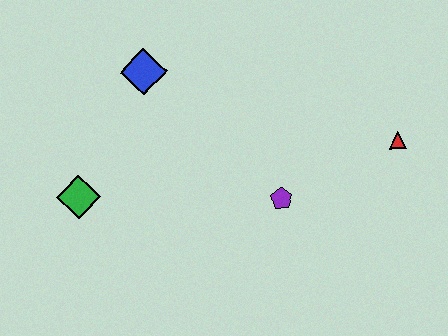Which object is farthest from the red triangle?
The green diamond is farthest from the red triangle.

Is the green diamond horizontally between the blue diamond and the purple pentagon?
No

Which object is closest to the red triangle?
The purple pentagon is closest to the red triangle.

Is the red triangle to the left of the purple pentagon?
No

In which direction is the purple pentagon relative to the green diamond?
The purple pentagon is to the right of the green diamond.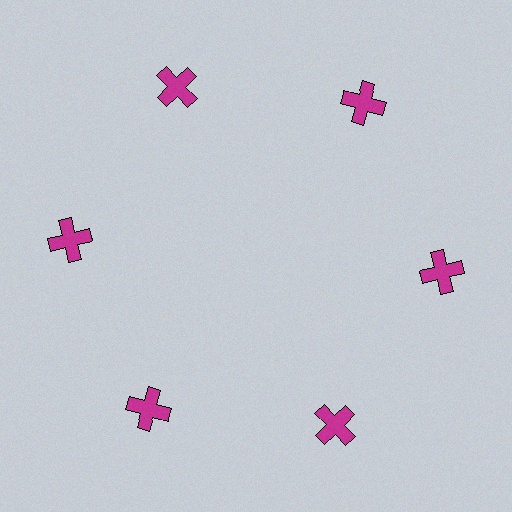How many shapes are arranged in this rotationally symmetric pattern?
There are 6 shapes, arranged in 6 groups of 1.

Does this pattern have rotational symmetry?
Yes, this pattern has 6-fold rotational symmetry. It looks the same after rotating 60 degrees around the center.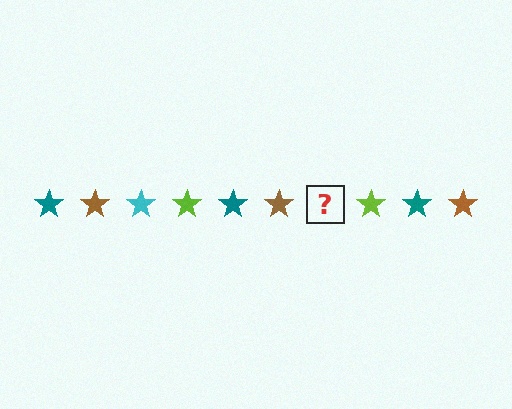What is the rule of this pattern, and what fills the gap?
The rule is that the pattern cycles through teal, brown, cyan, lime stars. The gap should be filled with a cyan star.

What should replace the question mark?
The question mark should be replaced with a cyan star.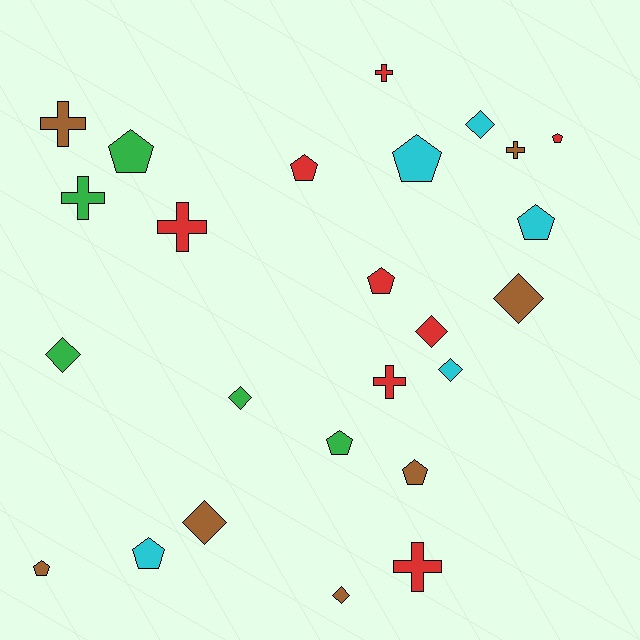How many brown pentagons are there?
There are 2 brown pentagons.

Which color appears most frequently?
Red, with 8 objects.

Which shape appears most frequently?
Pentagon, with 10 objects.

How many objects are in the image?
There are 25 objects.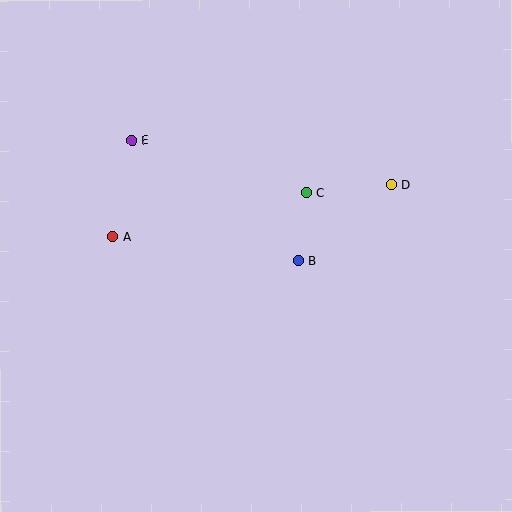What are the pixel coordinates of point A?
Point A is at (112, 237).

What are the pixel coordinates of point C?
Point C is at (306, 192).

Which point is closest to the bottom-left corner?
Point A is closest to the bottom-left corner.